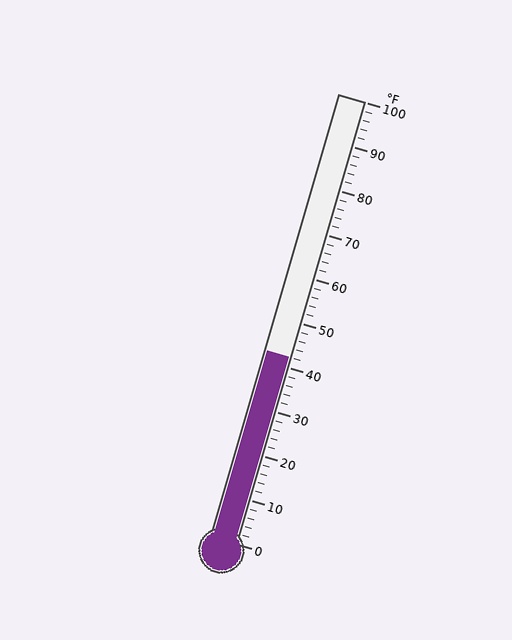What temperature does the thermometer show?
The thermometer shows approximately 42°F.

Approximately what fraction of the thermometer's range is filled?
The thermometer is filled to approximately 40% of its range.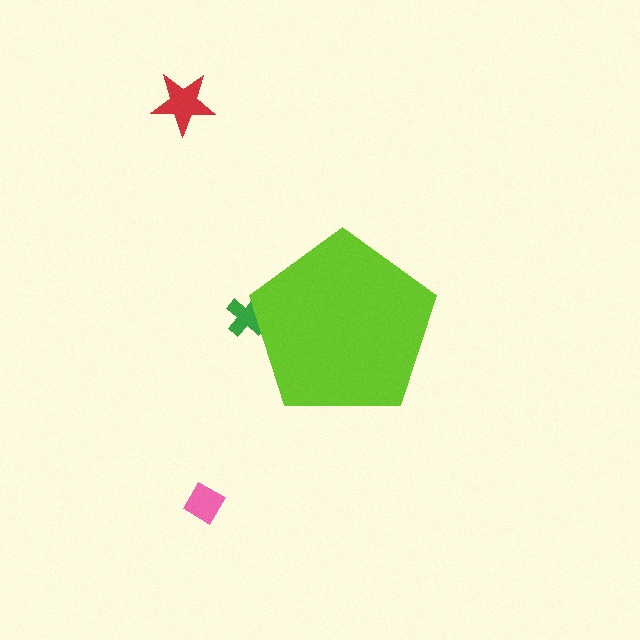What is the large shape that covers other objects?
A lime pentagon.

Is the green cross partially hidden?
Yes, the green cross is partially hidden behind the lime pentagon.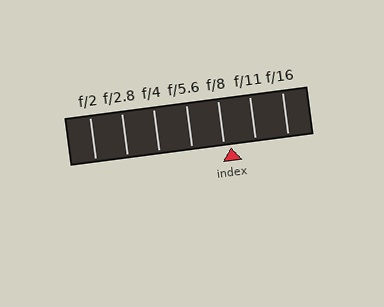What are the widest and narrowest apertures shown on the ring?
The widest aperture shown is f/2 and the narrowest is f/16.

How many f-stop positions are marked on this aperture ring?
There are 7 f-stop positions marked.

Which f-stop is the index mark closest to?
The index mark is closest to f/8.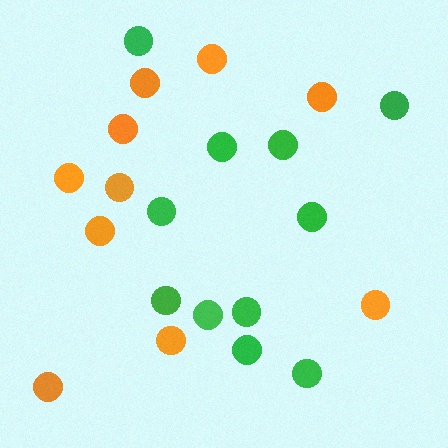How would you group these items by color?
There are 2 groups: one group of orange circles (10) and one group of green circles (11).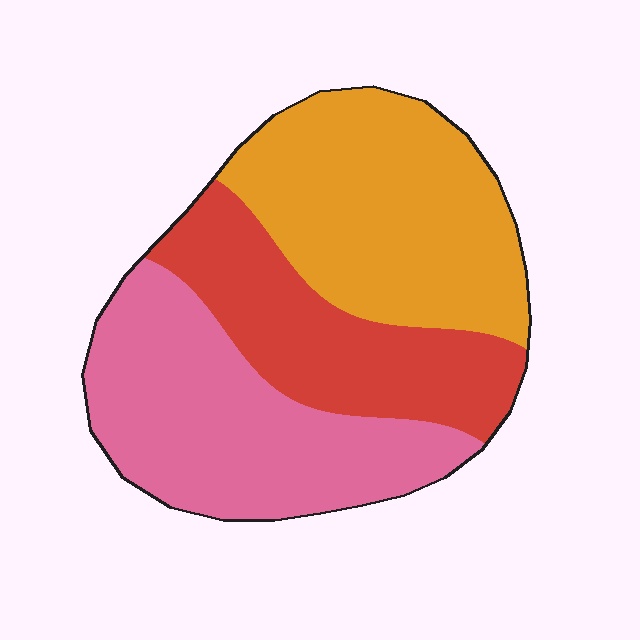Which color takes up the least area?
Red, at roughly 25%.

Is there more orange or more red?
Orange.